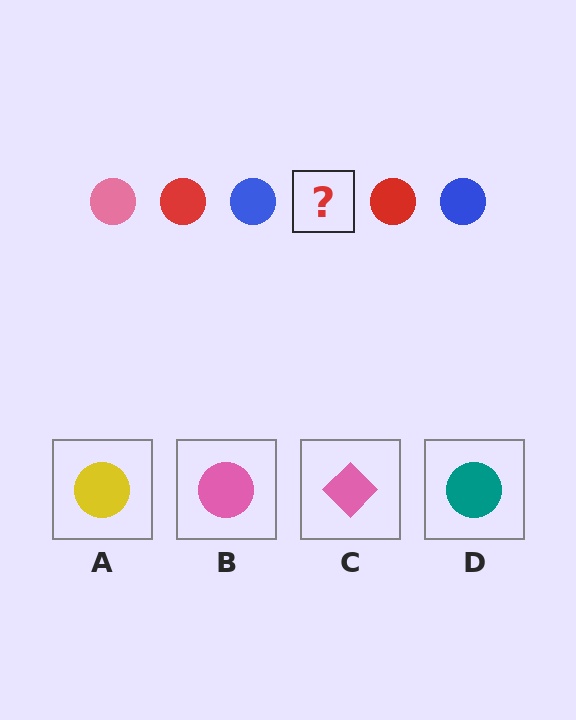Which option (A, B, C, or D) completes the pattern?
B.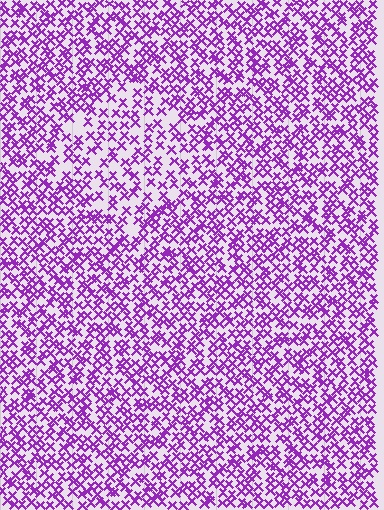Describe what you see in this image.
The image contains small purple elements arranged at two different densities. A diamond-shaped region is visible where the elements are less densely packed than the surrounding area.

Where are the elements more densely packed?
The elements are more densely packed outside the diamond boundary.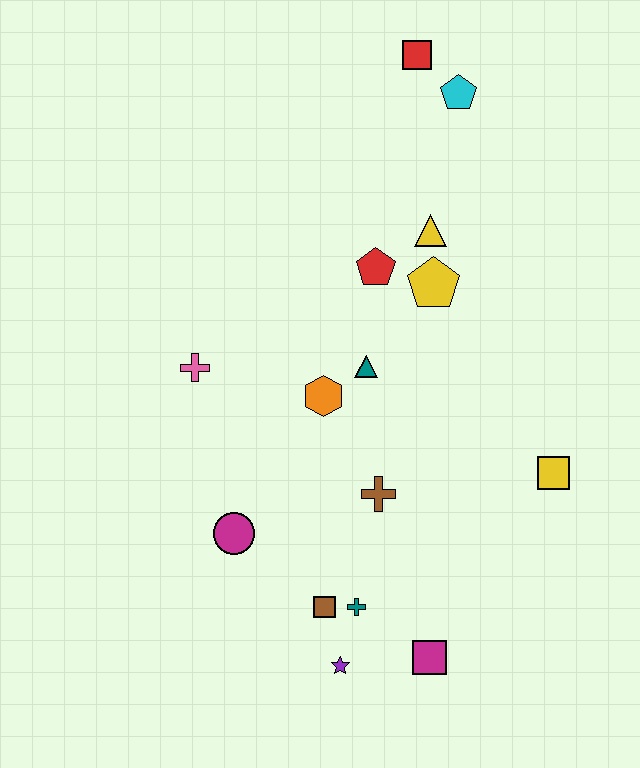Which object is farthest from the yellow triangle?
The purple star is farthest from the yellow triangle.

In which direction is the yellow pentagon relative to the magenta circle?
The yellow pentagon is above the magenta circle.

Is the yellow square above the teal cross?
Yes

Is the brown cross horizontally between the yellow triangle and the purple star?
Yes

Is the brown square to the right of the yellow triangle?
No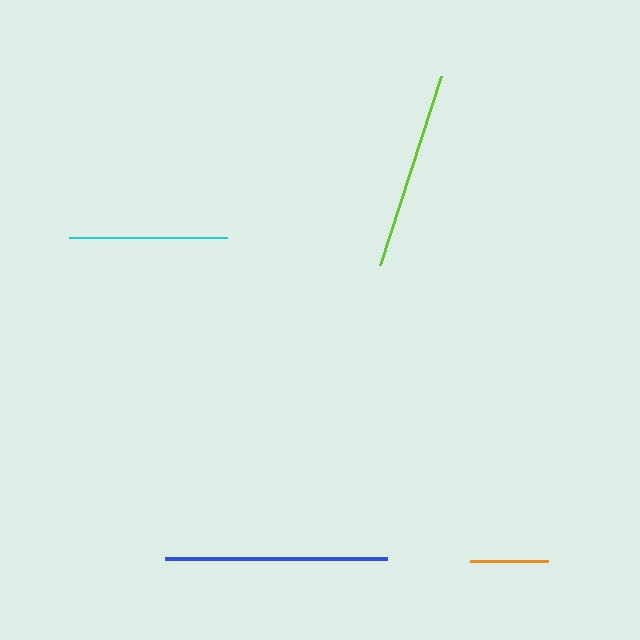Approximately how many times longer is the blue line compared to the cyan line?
The blue line is approximately 1.4 times the length of the cyan line.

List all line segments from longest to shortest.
From longest to shortest: blue, lime, cyan, orange.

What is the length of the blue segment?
The blue segment is approximately 222 pixels long.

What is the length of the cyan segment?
The cyan segment is approximately 158 pixels long.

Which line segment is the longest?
The blue line is the longest at approximately 222 pixels.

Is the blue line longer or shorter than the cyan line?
The blue line is longer than the cyan line.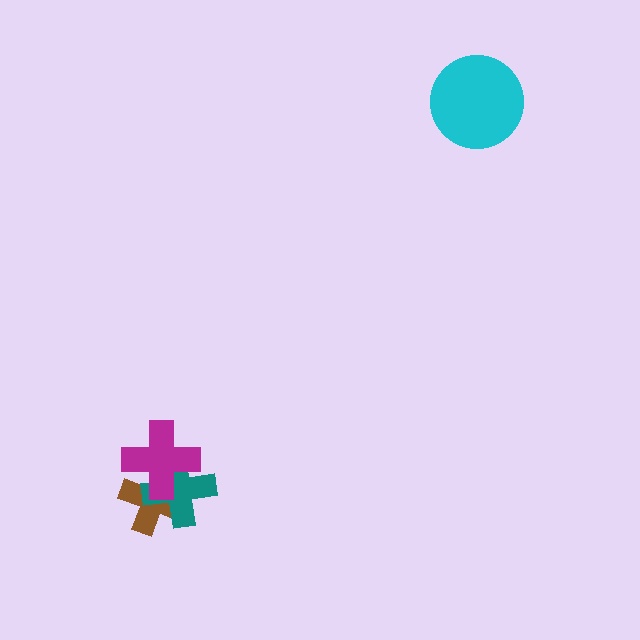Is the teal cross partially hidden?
Yes, it is partially covered by another shape.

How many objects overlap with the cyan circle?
0 objects overlap with the cyan circle.